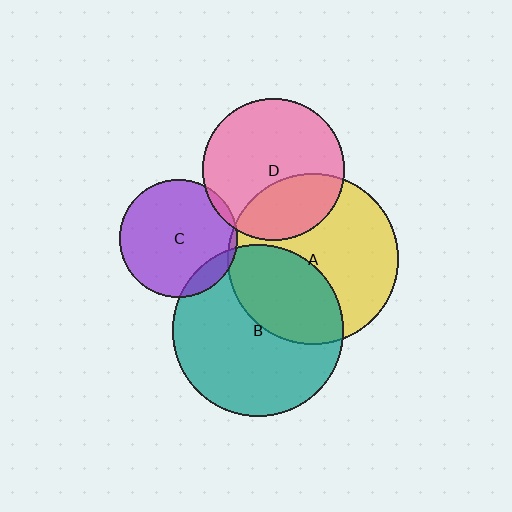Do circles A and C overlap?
Yes.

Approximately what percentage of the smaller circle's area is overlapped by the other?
Approximately 5%.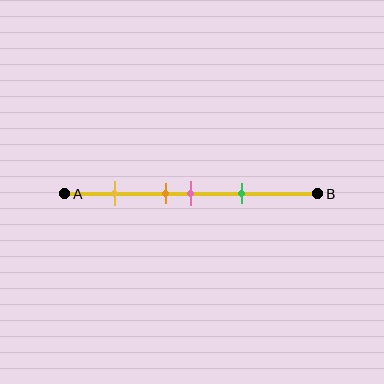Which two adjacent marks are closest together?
The orange and pink marks are the closest adjacent pair.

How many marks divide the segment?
There are 4 marks dividing the segment.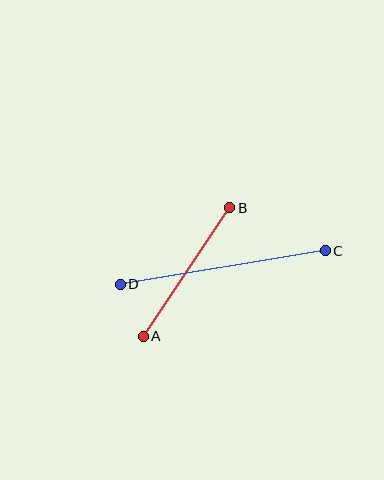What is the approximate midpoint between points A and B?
The midpoint is at approximately (186, 272) pixels.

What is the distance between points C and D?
The distance is approximately 208 pixels.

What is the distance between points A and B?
The distance is approximately 155 pixels.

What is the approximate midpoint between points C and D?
The midpoint is at approximately (223, 268) pixels.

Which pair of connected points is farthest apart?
Points C and D are farthest apart.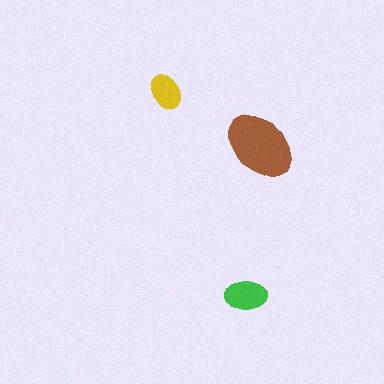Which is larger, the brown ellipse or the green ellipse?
The brown one.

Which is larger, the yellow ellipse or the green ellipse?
The green one.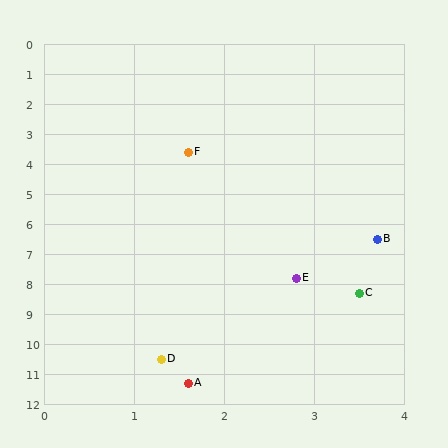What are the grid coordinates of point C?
Point C is at approximately (3.5, 8.3).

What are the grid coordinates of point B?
Point B is at approximately (3.7, 6.5).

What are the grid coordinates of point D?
Point D is at approximately (1.3, 10.5).